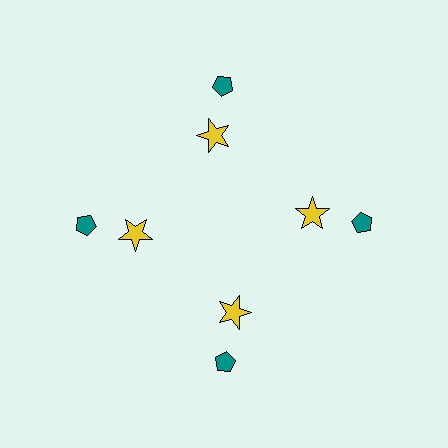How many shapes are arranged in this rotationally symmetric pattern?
There are 8 shapes, arranged in 4 groups of 2.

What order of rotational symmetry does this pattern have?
This pattern has 4-fold rotational symmetry.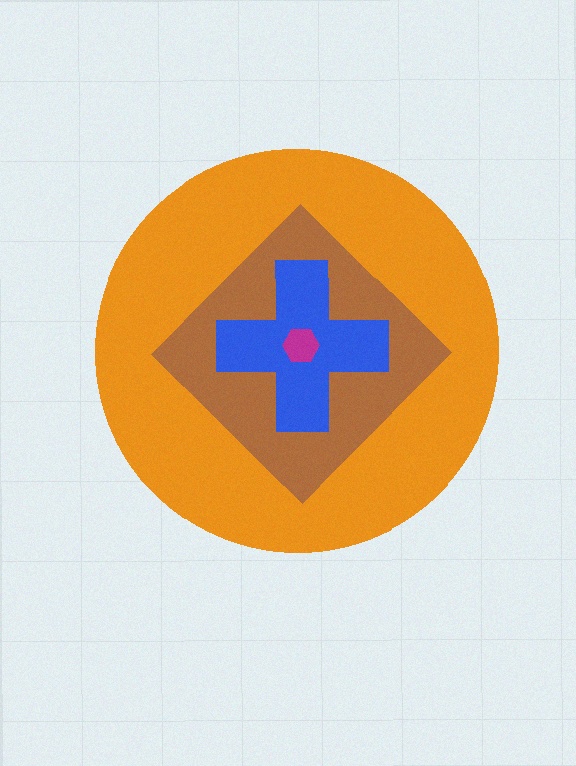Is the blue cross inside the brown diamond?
Yes.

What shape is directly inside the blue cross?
The magenta hexagon.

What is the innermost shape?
The magenta hexagon.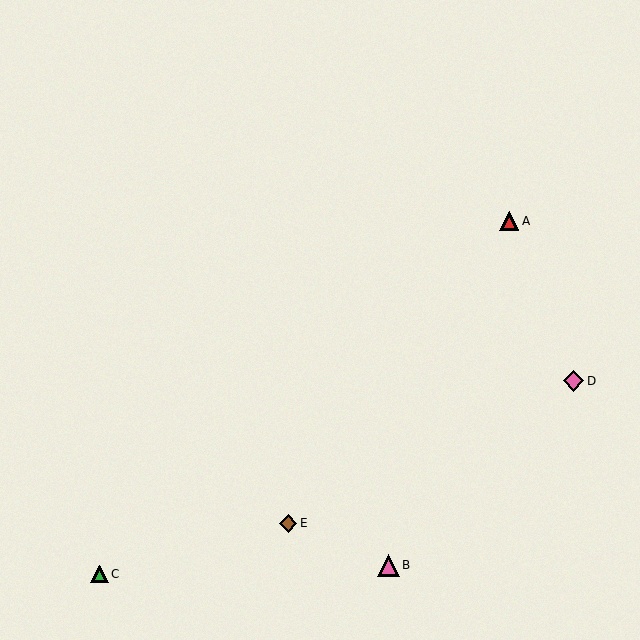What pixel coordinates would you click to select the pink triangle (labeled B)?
Click at (389, 565) to select the pink triangle B.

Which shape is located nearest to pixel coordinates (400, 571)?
The pink triangle (labeled B) at (389, 565) is nearest to that location.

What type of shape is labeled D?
Shape D is a pink diamond.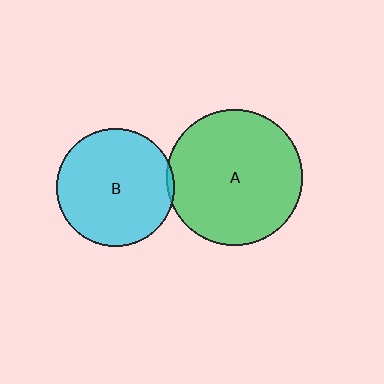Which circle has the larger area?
Circle A (green).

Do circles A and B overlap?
Yes.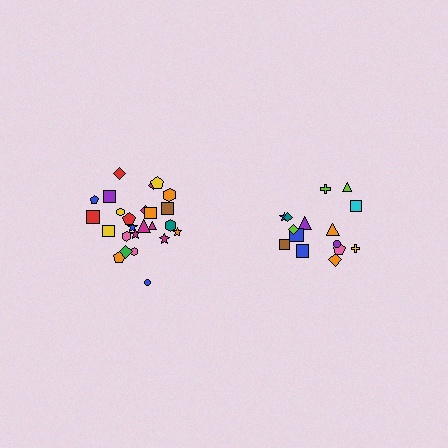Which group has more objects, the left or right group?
The left group.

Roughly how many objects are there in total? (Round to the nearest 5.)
Roughly 40 objects in total.